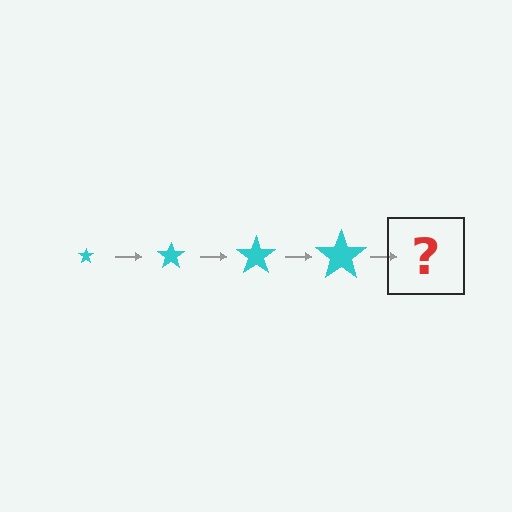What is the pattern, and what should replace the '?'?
The pattern is that the star gets progressively larger each step. The '?' should be a cyan star, larger than the previous one.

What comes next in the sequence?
The next element should be a cyan star, larger than the previous one.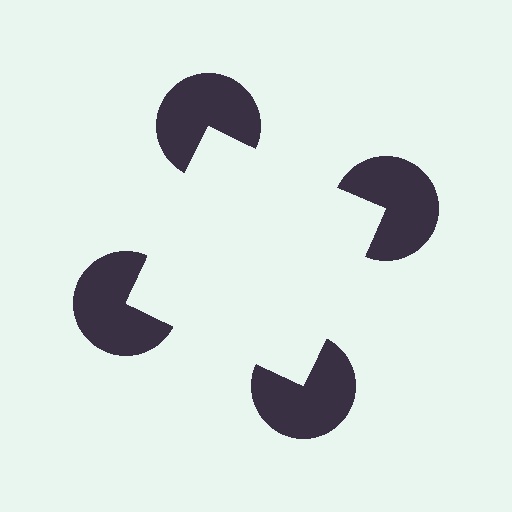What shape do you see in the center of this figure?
An illusory square — its edges are inferred from the aligned wedge cuts in the pac-man discs, not physically drawn.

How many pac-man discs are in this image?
There are 4 — one at each vertex of the illusory square.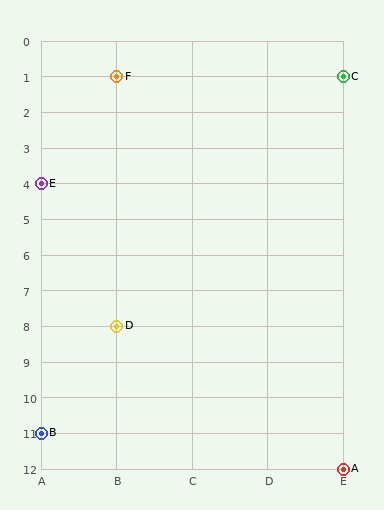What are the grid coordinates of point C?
Point C is at grid coordinates (E, 1).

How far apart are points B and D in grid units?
Points B and D are 1 column and 3 rows apart (about 3.2 grid units diagonally).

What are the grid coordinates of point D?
Point D is at grid coordinates (B, 8).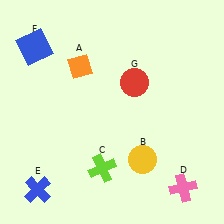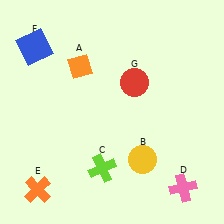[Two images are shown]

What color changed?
The cross (E) changed from blue in Image 1 to orange in Image 2.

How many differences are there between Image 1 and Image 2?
There is 1 difference between the two images.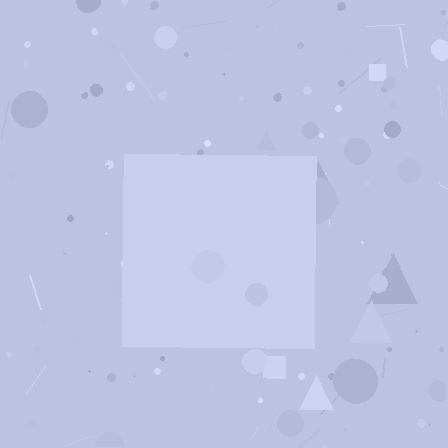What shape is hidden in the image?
A square is hidden in the image.